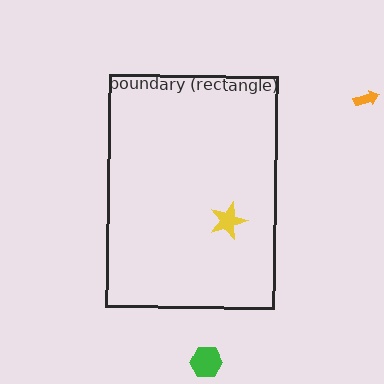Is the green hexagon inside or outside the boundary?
Outside.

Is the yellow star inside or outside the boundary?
Inside.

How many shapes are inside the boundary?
1 inside, 2 outside.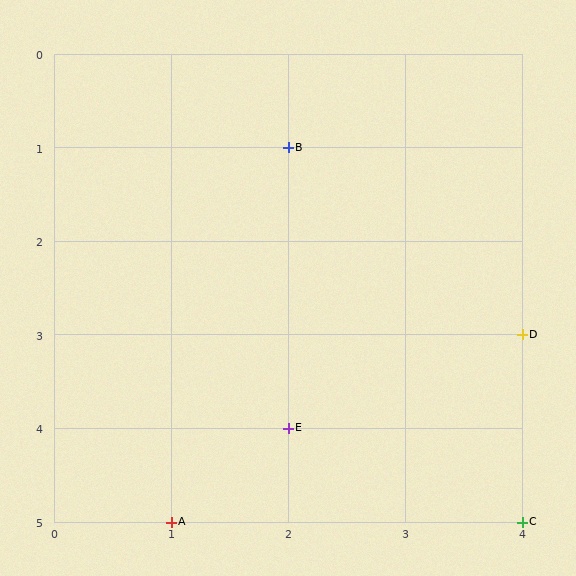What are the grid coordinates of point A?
Point A is at grid coordinates (1, 5).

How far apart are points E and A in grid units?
Points E and A are 1 column and 1 row apart (about 1.4 grid units diagonally).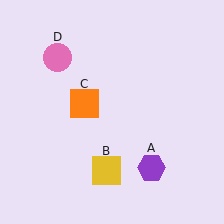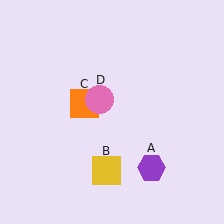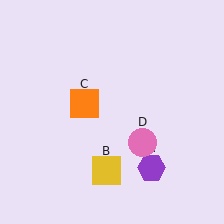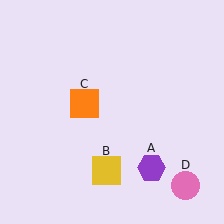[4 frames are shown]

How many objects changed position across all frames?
1 object changed position: pink circle (object D).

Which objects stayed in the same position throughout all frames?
Purple hexagon (object A) and yellow square (object B) and orange square (object C) remained stationary.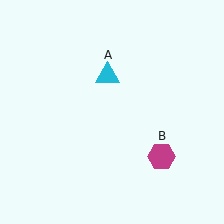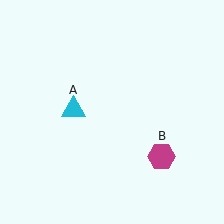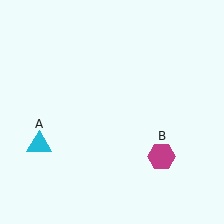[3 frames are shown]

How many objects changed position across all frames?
1 object changed position: cyan triangle (object A).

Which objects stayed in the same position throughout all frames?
Magenta hexagon (object B) remained stationary.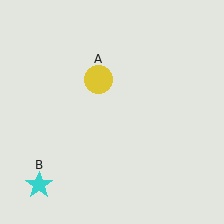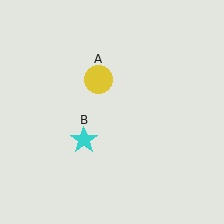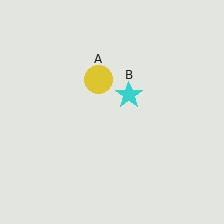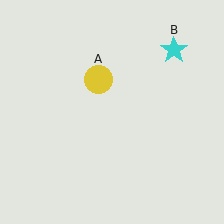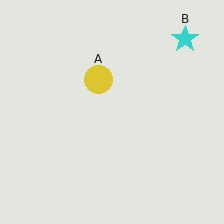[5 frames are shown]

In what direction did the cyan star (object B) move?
The cyan star (object B) moved up and to the right.